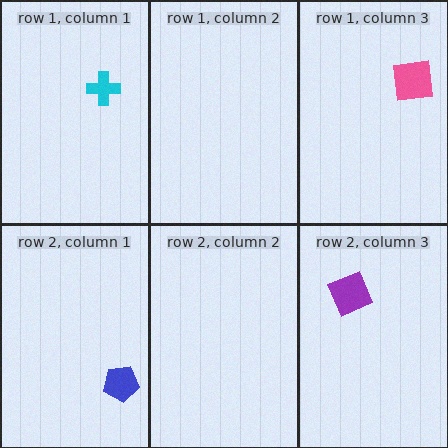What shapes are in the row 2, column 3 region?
The purple square.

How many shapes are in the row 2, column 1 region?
1.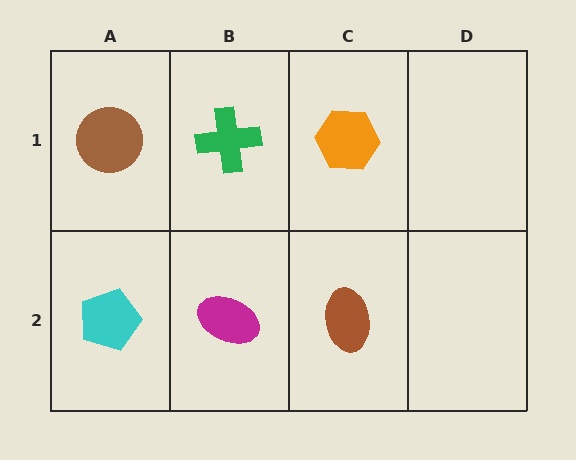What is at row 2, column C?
A brown ellipse.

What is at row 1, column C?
An orange hexagon.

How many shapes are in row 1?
3 shapes.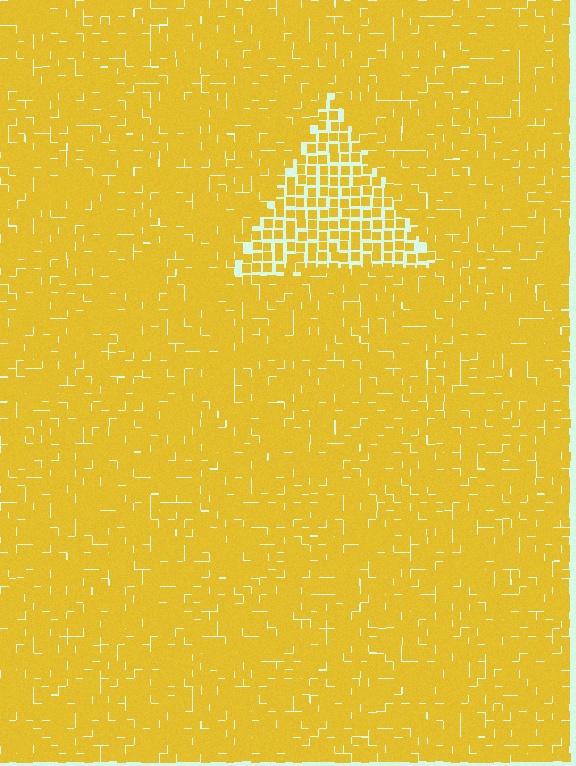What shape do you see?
I see a triangle.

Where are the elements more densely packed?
The elements are more densely packed outside the triangle boundary.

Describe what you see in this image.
The image contains small yellow elements arranged at two different densities. A triangle-shaped region is visible where the elements are less densely packed than the surrounding area.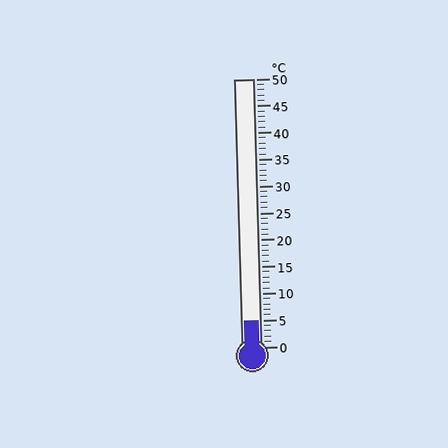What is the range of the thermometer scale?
The thermometer scale ranges from 0°C to 50°C.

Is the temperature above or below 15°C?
The temperature is below 15°C.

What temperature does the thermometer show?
The thermometer shows approximately 5°C.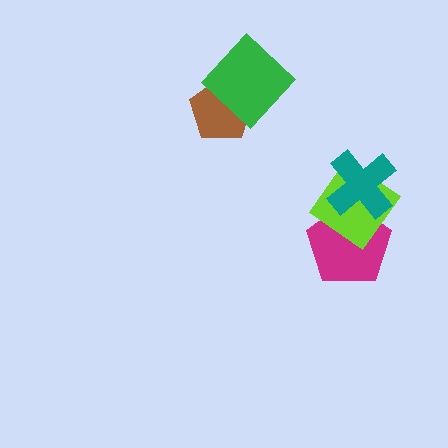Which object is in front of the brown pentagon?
The green diamond is in front of the brown pentagon.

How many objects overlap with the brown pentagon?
1 object overlaps with the brown pentagon.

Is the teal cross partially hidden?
No, no other shape covers it.